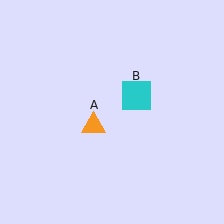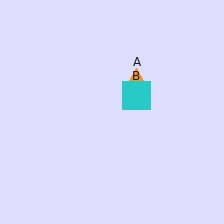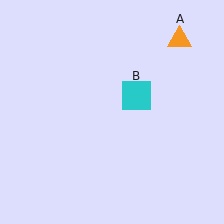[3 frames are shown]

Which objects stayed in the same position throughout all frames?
Cyan square (object B) remained stationary.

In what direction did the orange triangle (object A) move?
The orange triangle (object A) moved up and to the right.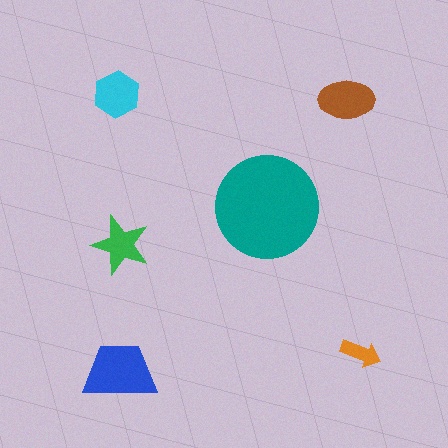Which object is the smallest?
The orange arrow.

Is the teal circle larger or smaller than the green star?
Larger.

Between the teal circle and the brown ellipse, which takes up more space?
The teal circle.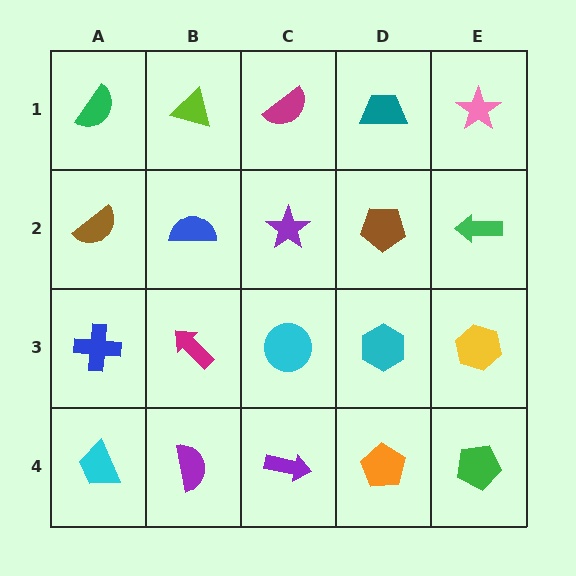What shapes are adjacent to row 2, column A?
A green semicircle (row 1, column A), a blue cross (row 3, column A), a blue semicircle (row 2, column B).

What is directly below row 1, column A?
A brown semicircle.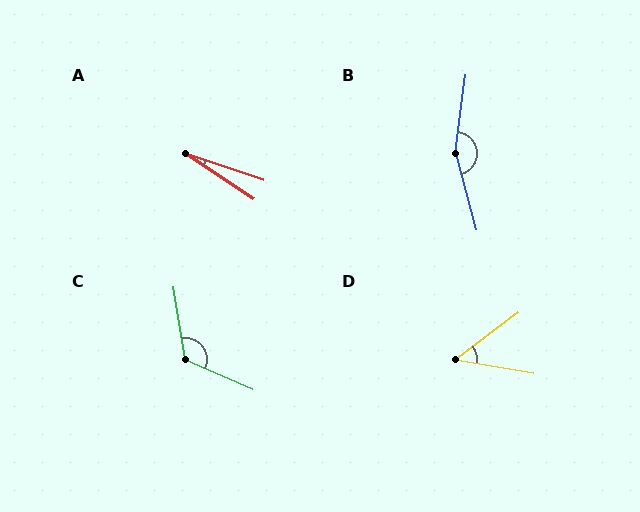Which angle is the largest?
B, at approximately 158 degrees.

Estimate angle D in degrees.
Approximately 47 degrees.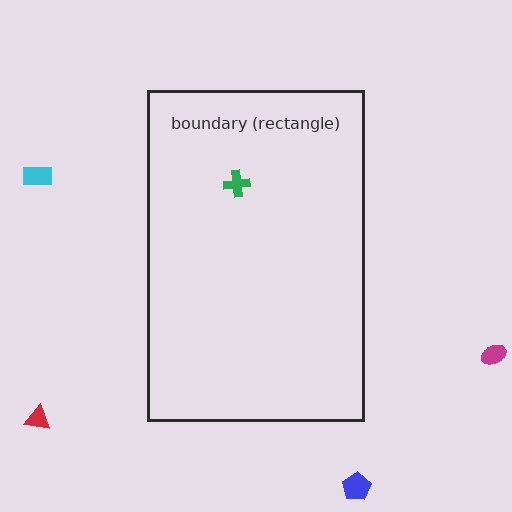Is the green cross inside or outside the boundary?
Inside.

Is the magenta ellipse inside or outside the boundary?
Outside.